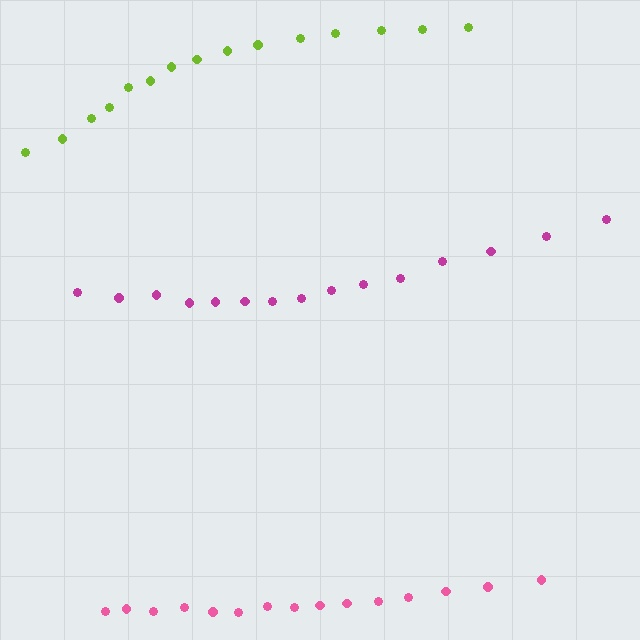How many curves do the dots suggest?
There are 3 distinct paths.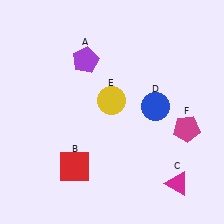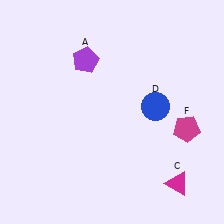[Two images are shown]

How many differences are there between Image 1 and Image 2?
There are 2 differences between the two images.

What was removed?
The red square (B), the yellow circle (E) were removed in Image 2.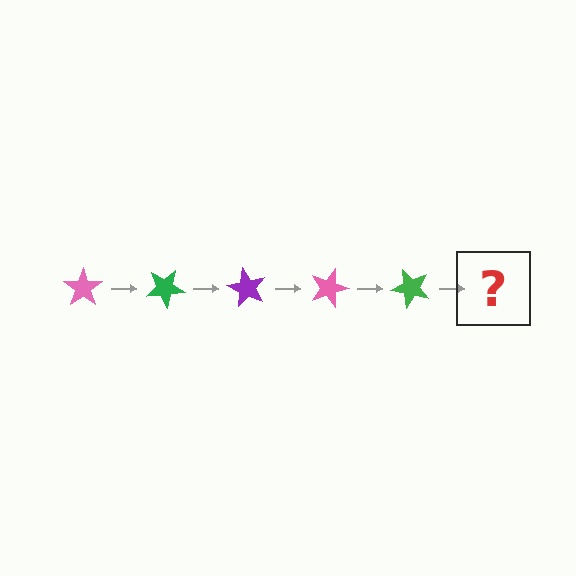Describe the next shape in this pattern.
It should be a purple star, rotated 150 degrees from the start.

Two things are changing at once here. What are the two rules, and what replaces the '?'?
The two rules are that it rotates 30 degrees each step and the color cycles through pink, green, and purple. The '?' should be a purple star, rotated 150 degrees from the start.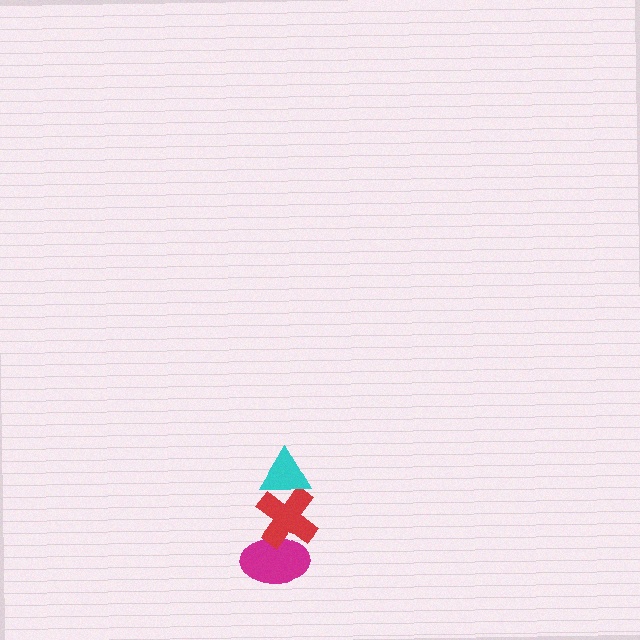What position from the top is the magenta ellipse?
The magenta ellipse is 3rd from the top.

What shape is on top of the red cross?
The cyan triangle is on top of the red cross.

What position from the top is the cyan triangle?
The cyan triangle is 1st from the top.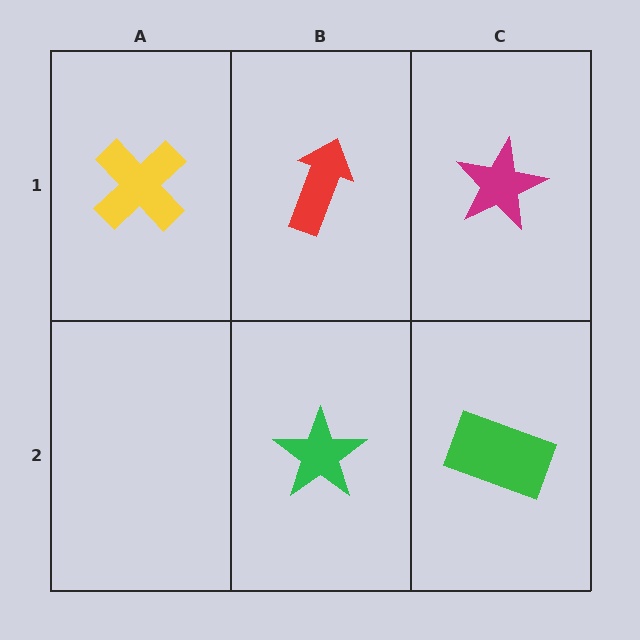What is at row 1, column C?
A magenta star.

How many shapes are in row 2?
2 shapes.